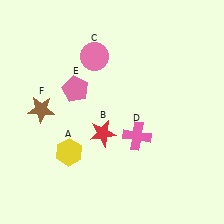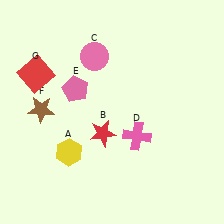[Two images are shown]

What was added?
A red square (G) was added in Image 2.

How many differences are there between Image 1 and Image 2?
There is 1 difference between the two images.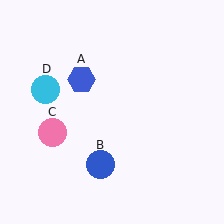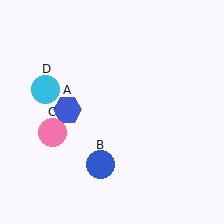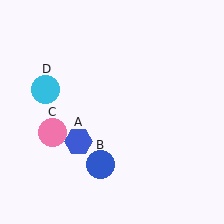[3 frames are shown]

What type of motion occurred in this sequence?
The blue hexagon (object A) rotated counterclockwise around the center of the scene.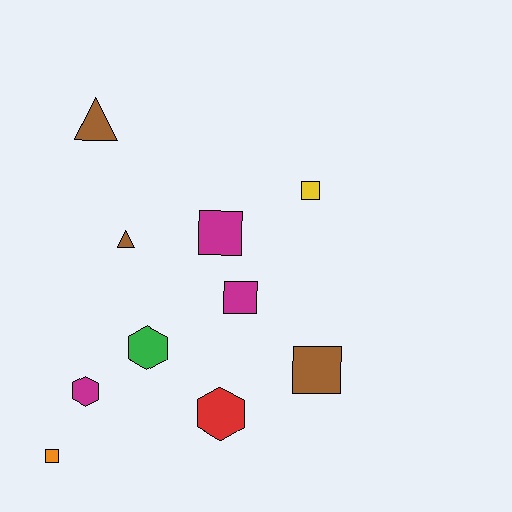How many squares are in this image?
There are 5 squares.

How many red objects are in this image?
There is 1 red object.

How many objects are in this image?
There are 10 objects.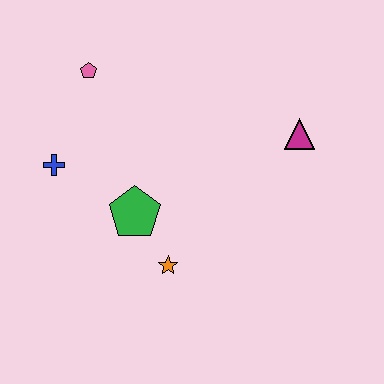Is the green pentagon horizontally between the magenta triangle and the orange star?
No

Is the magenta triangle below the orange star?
No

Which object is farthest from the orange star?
The pink pentagon is farthest from the orange star.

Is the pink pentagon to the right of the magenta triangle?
No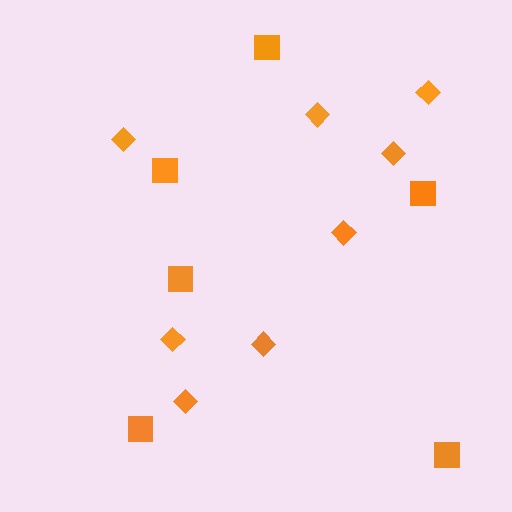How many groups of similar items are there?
There are 2 groups: one group of diamonds (8) and one group of squares (6).